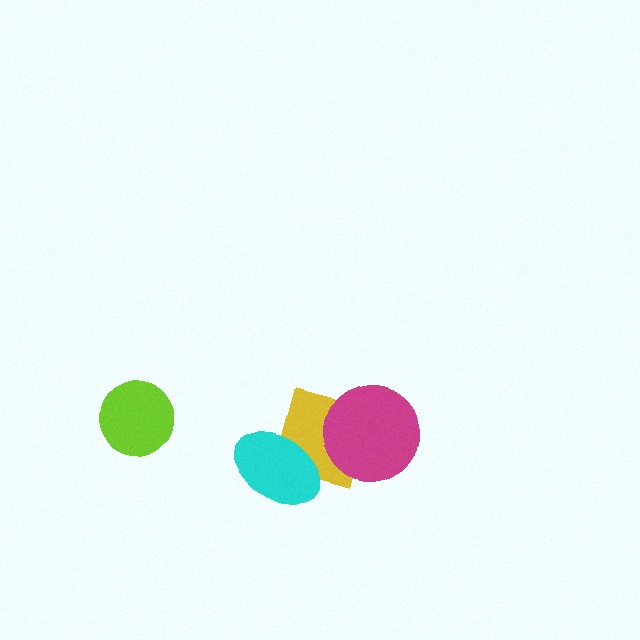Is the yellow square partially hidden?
Yes, it is partially covered by another shape.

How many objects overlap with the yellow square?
2 objects overlap with the yellow square.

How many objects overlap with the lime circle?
0 objects overlap with the lime circle.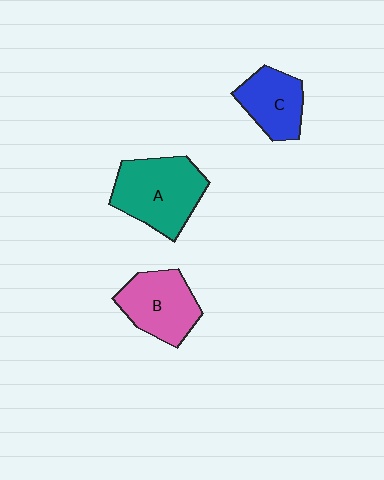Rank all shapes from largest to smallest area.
From largest to smallest: A (teal), B (pink), C (blue).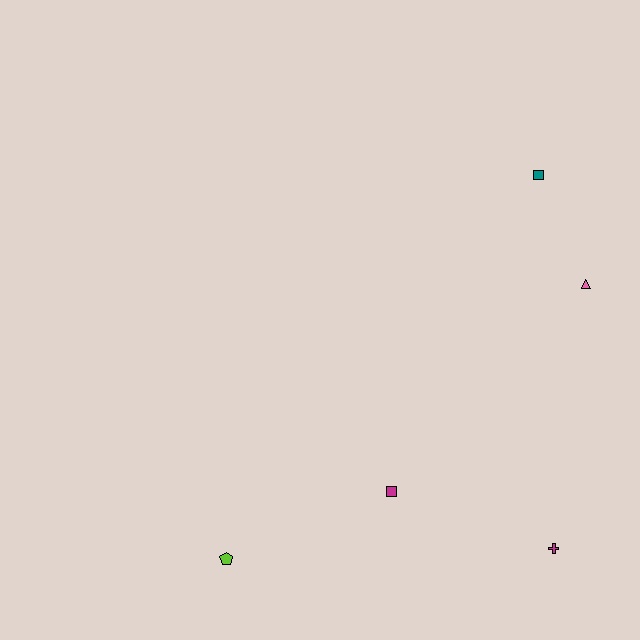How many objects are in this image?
There are 5 objects.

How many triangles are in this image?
There is 1 triangle.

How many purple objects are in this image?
There are no purple objects.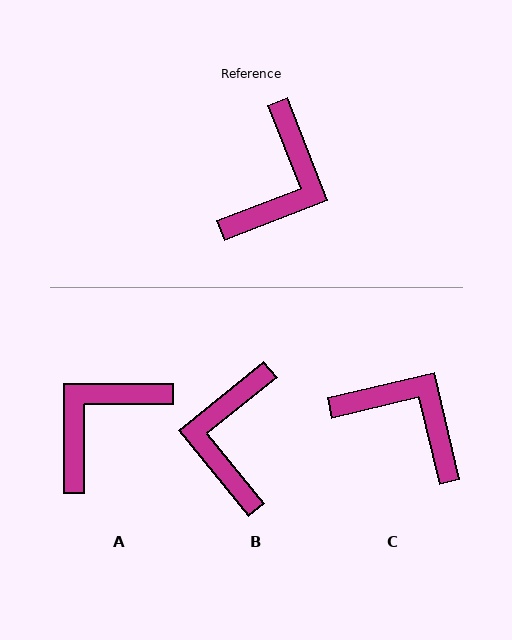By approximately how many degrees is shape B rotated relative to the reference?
Approximately 162 degrees clockwise.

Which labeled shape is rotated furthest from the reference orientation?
B, about 162 degrees away.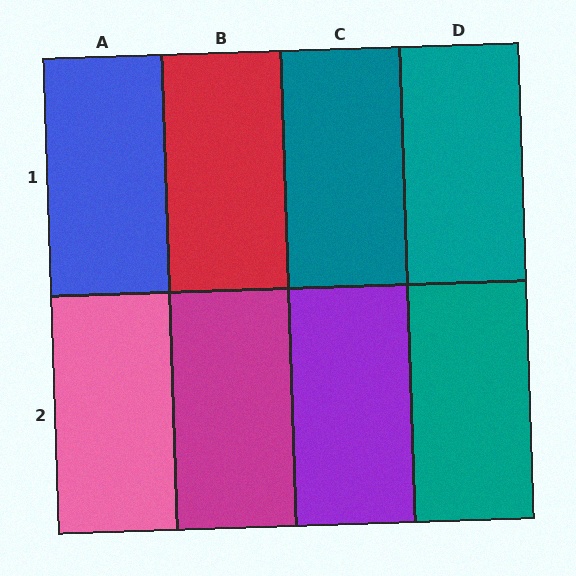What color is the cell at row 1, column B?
Red.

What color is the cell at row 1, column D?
Teal.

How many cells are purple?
1 cell is purple.